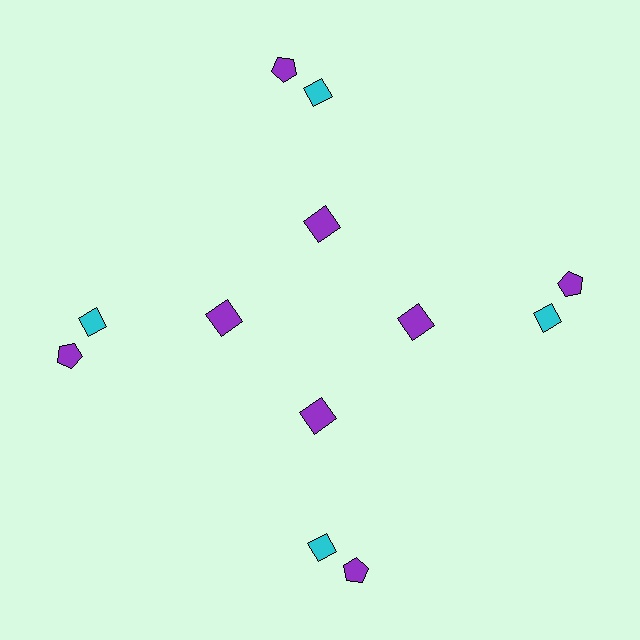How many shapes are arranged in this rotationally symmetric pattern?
There are 12 shapes, arranged in 4 groups of 3.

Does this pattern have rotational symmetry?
Yes, this pattern has 4-fold rotational symmetry. It looks the same after rotating 90 degrees around the center.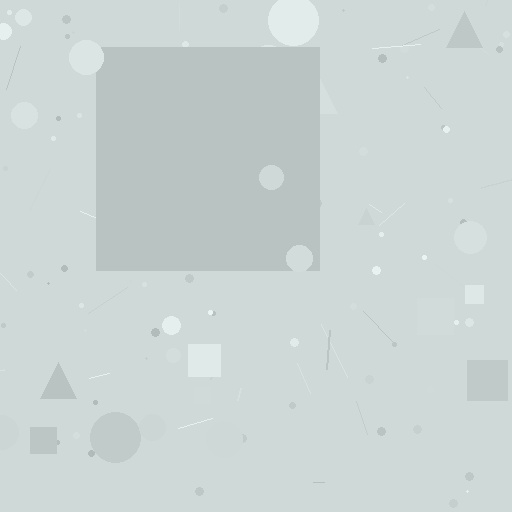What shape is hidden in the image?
A square is hidden in the image.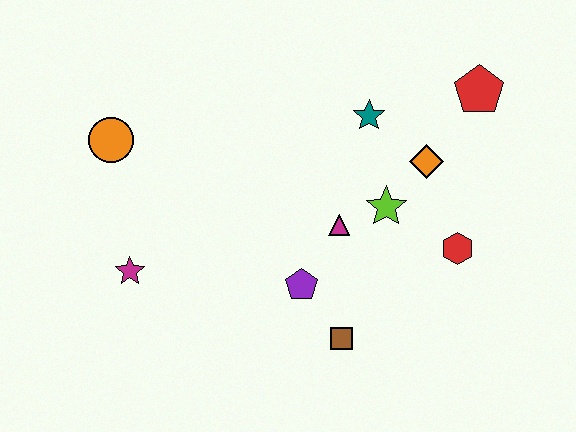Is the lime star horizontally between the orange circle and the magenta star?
No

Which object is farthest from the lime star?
The orange circle is farthest from the lime star.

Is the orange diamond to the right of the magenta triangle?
Yes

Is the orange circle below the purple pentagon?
No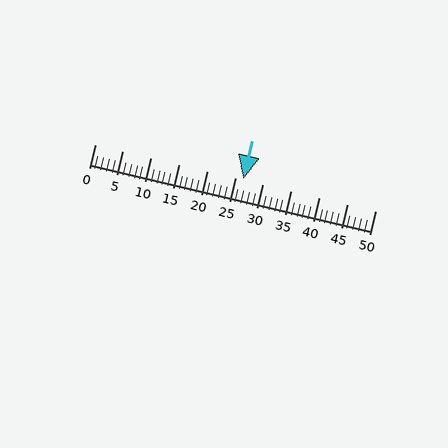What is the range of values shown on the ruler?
The ruler shows values from 0 to 50.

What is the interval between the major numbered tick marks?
The major tick marks are spaced 5 units apart.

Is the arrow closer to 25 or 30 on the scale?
The arrow is closer to 25.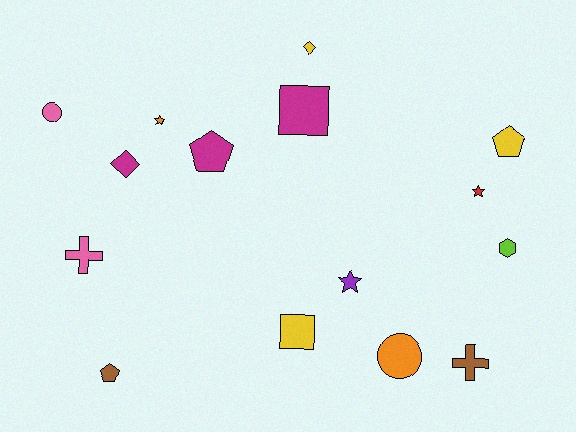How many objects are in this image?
There are 15 objects.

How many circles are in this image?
There are 2 circles.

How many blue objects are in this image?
There are no blue objects.